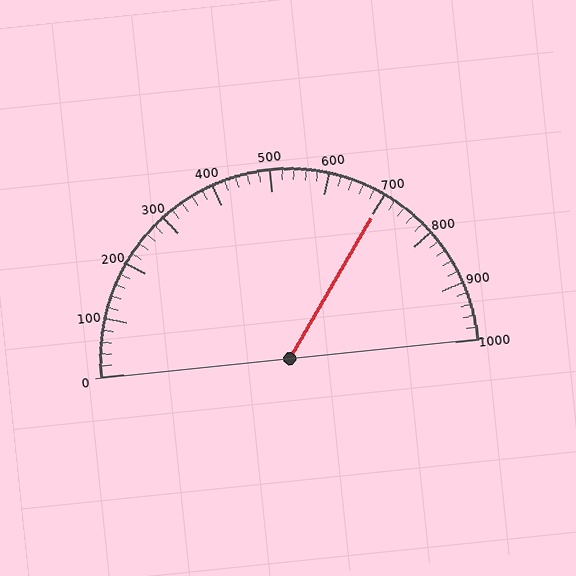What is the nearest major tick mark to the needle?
The nearest major tick mark is 700.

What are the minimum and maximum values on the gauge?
The gauge ranges from 0 to 1000.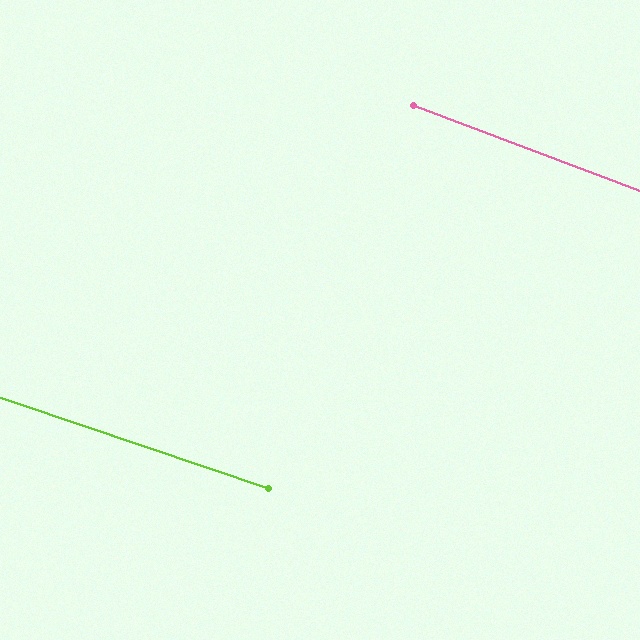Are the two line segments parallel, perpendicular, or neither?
Parallel — their directions differ by only 2.0°.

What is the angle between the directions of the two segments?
Approximately 2 degrees.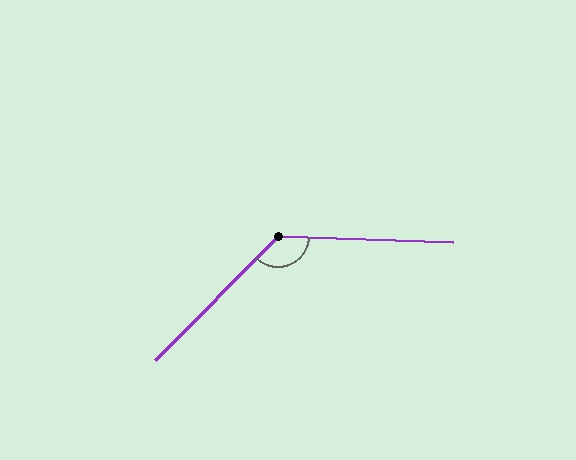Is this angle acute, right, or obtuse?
It is obtuse.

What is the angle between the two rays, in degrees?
Approximately 133 degrees.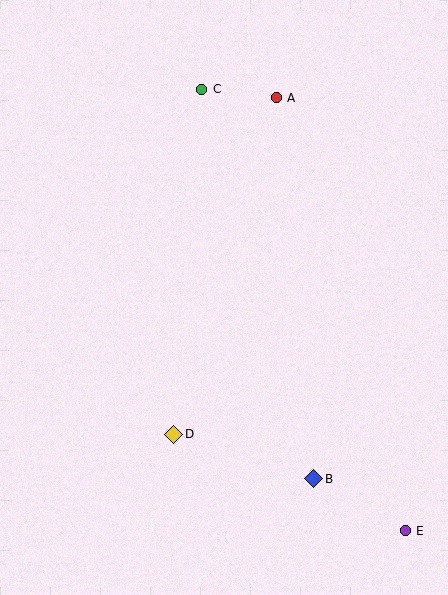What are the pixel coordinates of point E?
Point E is at (405, 531).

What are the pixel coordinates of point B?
Point B is at (314, 479).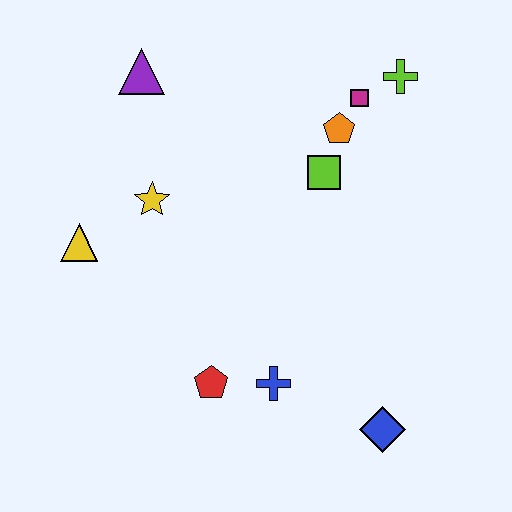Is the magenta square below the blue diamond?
No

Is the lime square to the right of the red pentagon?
Yes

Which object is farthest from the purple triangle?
The blue diamond is farthest from the purple triangle.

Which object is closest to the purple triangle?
The yellow star is closest to the purple triangle.